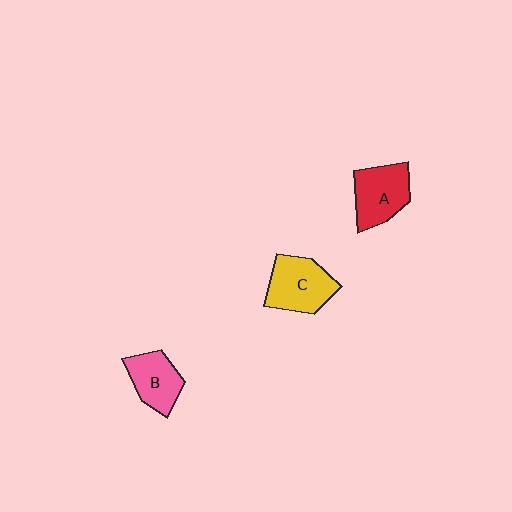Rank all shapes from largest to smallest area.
From largest to smallest: C (yellow), A (red), B (pink).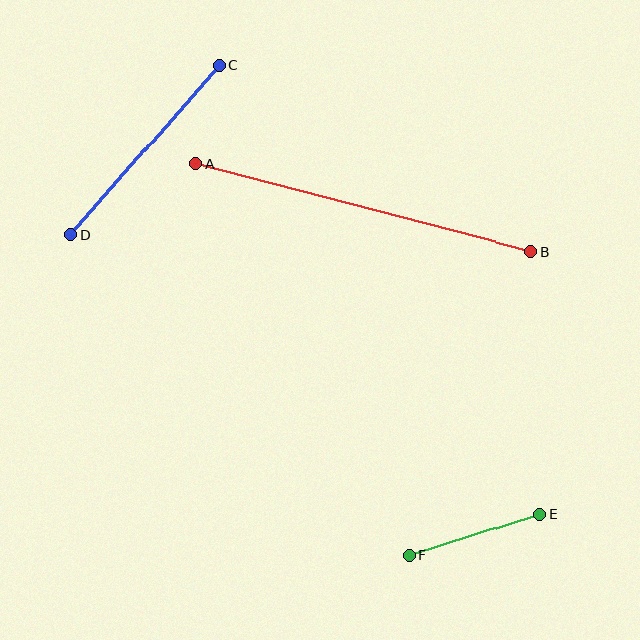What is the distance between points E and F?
The distance is approximately 137 pixels.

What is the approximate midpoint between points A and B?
The midpoint is at approximately (364, 207) pixels.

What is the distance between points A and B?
The distance is approximately 346 pixels.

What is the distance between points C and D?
The distance is approximately 225 pixels.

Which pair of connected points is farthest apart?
Points A and B are farthest apart.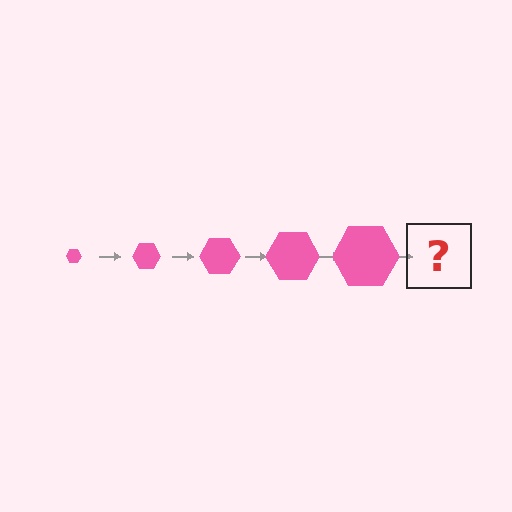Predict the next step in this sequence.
The next step is a pink hexagon, larger than the previous one.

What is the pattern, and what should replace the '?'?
The pattern is that the hexagon gets progressively larger each step. The '?' should be a pink hexagon, larger than the previous one.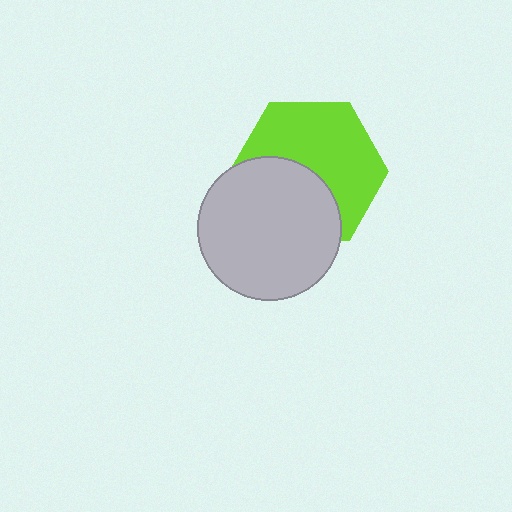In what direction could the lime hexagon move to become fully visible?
The lime hexagon could move up. That would shift it out from behind the light gray circle entirely.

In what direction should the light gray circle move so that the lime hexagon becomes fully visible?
The light gray circle should move down. That is the shortest direction to clear the overlap and leave the lime hexagon fully visible.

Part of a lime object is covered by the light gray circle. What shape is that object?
It is a hexagon.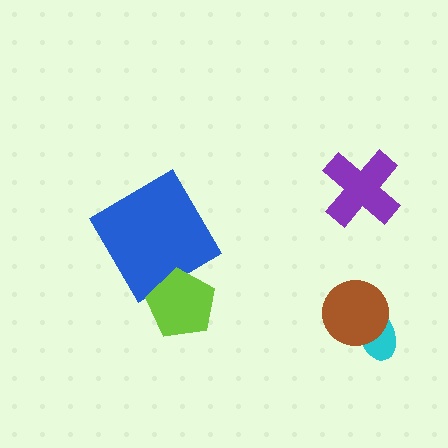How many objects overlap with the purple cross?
0 objects overlap with the purple cross.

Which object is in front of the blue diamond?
The lime pentagon is in front of the blue diamond.